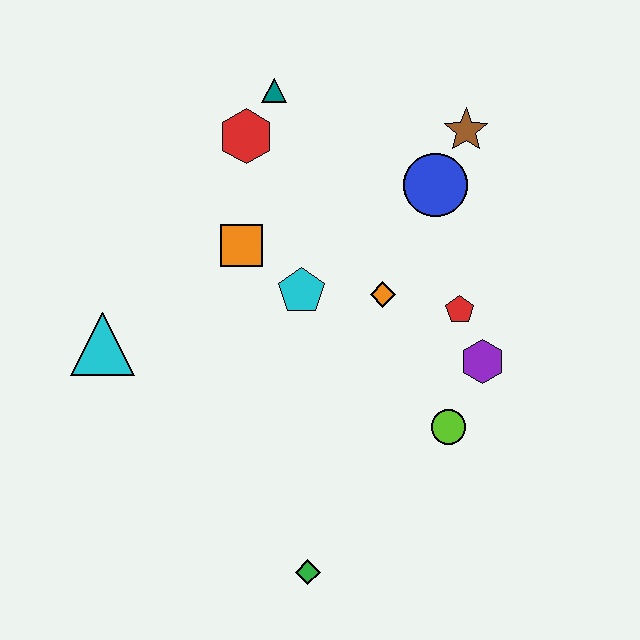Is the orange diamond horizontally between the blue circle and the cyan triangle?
Yes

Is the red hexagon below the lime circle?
No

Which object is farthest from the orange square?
The green diamond is farthest from the orange square.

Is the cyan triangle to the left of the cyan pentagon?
Yes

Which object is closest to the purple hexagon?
The red pentagon is closest to the purple hexagon.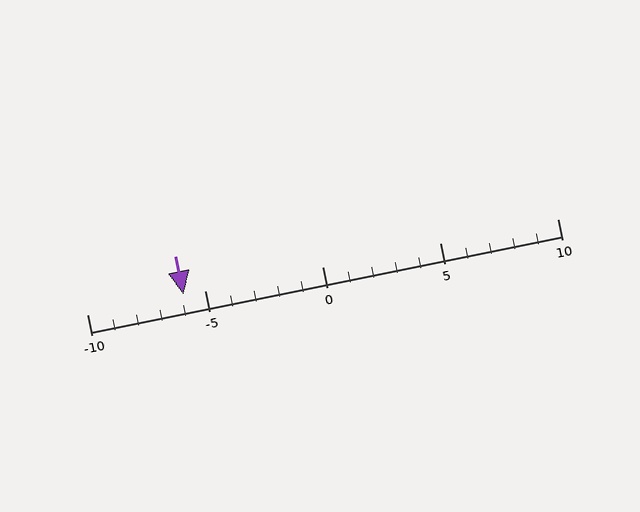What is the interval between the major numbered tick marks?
The major tick marks are spaced 5 units apart.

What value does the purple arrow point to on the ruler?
The purple arrow points to approximately -6.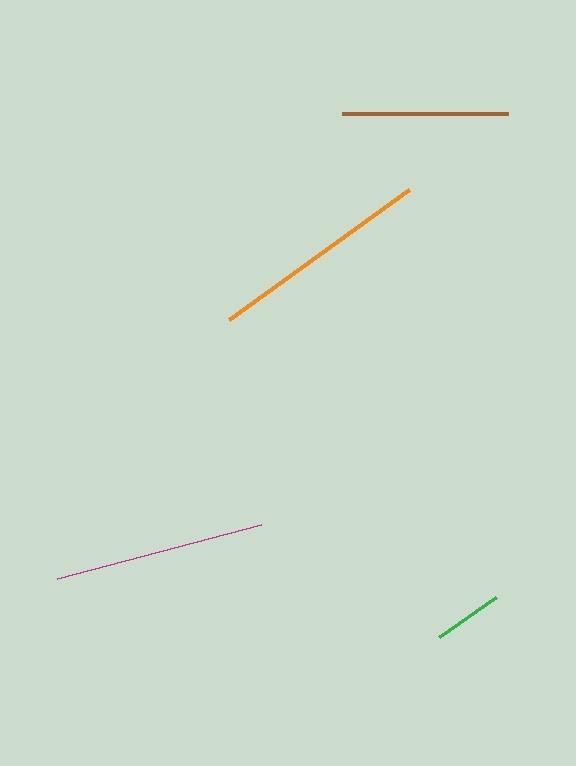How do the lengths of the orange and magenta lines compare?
The orange and magenta lines are approximately the same length.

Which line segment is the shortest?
The green line is the shortest at approximately 70 pixels.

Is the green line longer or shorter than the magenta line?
The magenta line is longer than the green line.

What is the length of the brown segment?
The brown segment is approximately 166 pixels long.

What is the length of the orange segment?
The orange segment is approximately 222 pixels long.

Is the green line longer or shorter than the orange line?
The orange line is longer than the green line.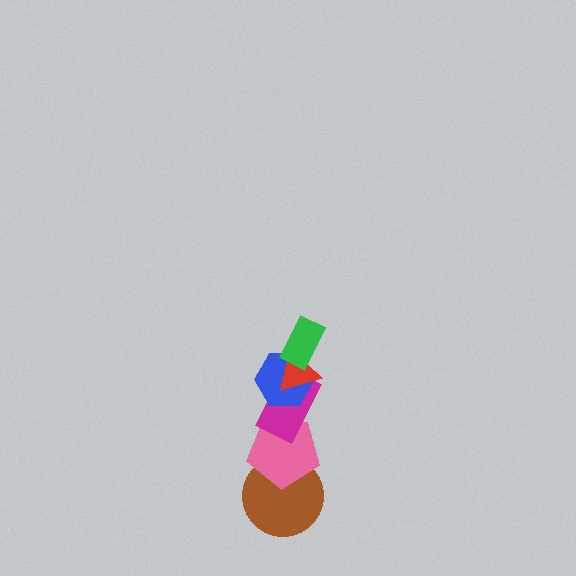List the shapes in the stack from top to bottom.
From top to bottom: the green rectangle, the red triangle, the blue hexagon, the magenta rectangle, the pink pentagon, the brown circle.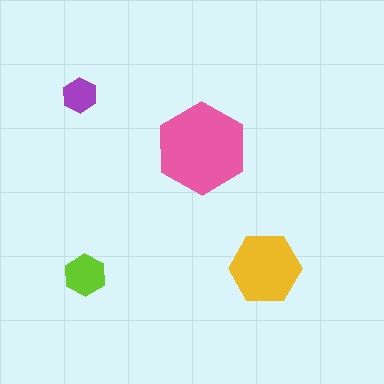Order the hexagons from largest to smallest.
the pink one, the yellow one, the lime one, the purple one.